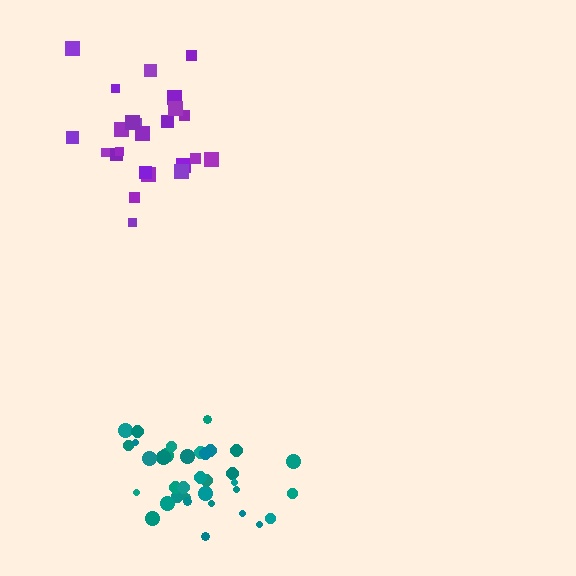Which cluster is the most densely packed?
Purple.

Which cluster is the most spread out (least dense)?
Teal.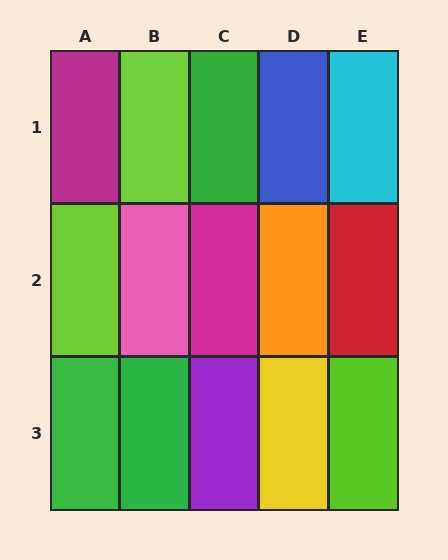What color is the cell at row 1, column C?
Green.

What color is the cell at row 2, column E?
Red.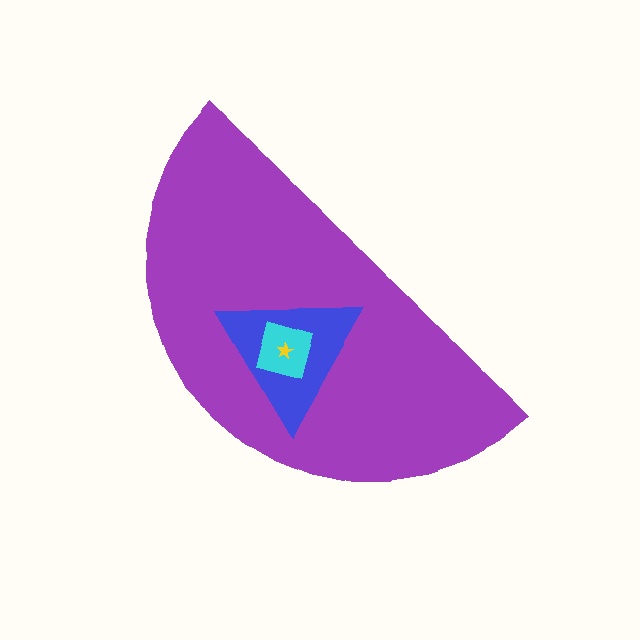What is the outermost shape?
The purple semicircle.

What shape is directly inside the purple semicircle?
The blue triangle.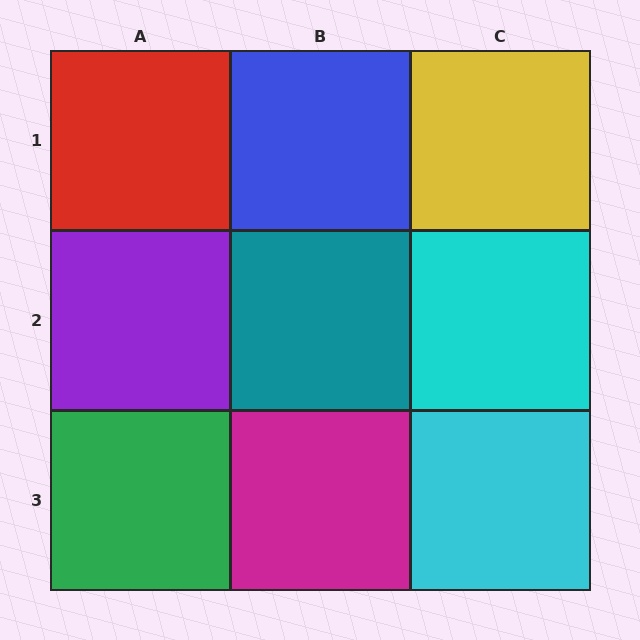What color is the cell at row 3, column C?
Cyan.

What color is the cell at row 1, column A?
Red.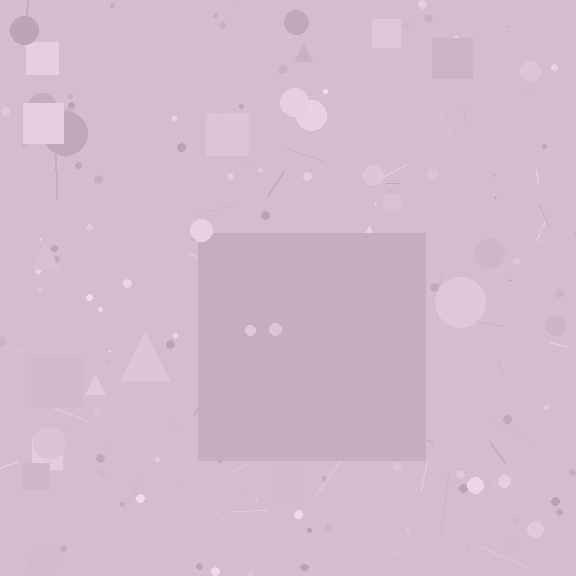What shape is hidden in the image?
A square is hidden in the image.